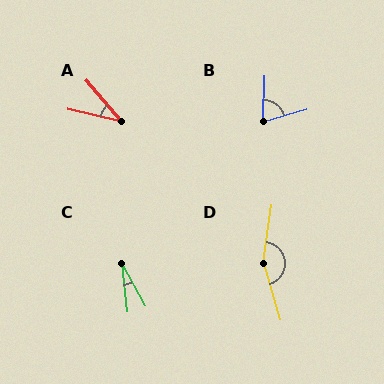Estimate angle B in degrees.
Approximately 72 degrees.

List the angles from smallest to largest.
C (22°), A (36°), B (72°), D (155°).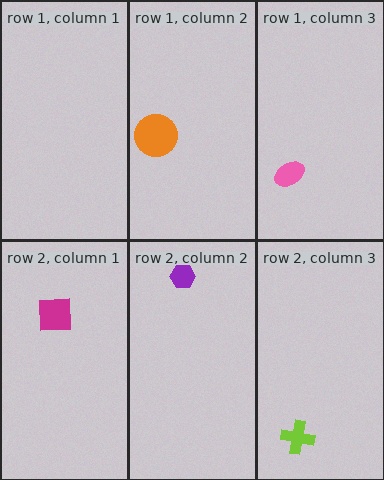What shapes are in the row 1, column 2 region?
The orange circle.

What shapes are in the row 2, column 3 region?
The lime cross.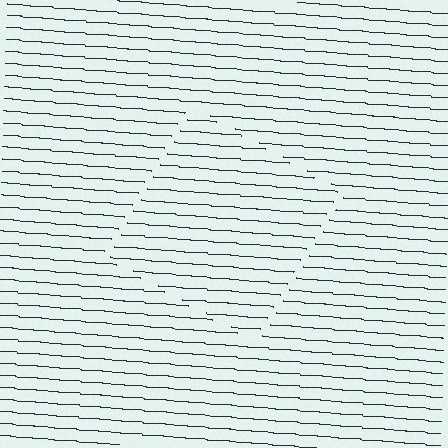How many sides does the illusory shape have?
4 sides — the line-ends trace a square.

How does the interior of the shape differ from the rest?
The interior of the shape contains the same grating, shifted by half a period — the contour is defined by the phase discontinuity where line-ends from the inner and outer gratings abut.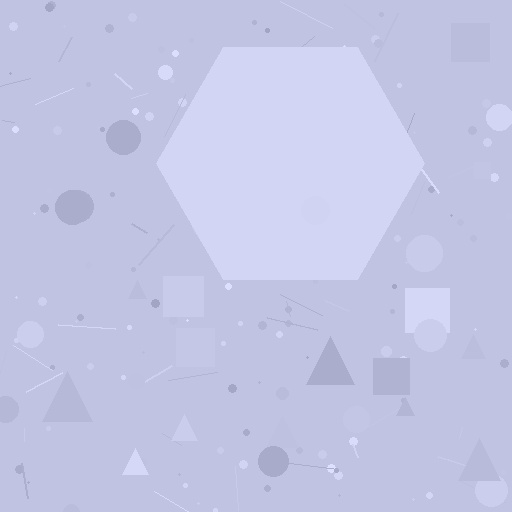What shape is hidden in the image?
A hexagon is hidden in the image.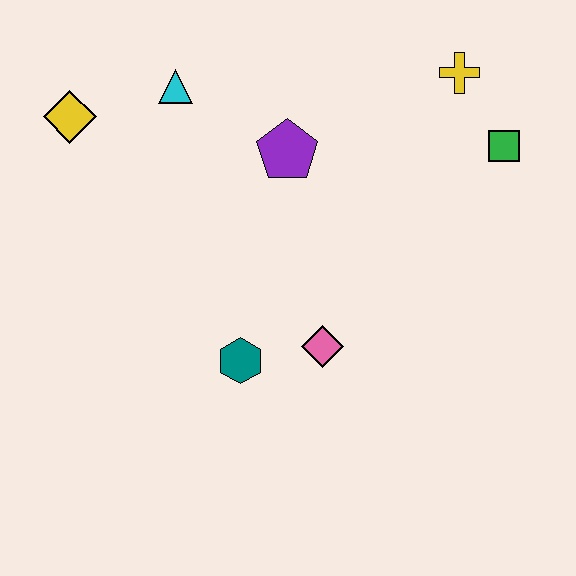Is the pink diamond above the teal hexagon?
Yes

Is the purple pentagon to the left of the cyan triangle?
No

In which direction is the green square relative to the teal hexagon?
The green square is to the right of the teal hexagon.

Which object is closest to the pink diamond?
The teal hexagon is closest to the pink diamond.